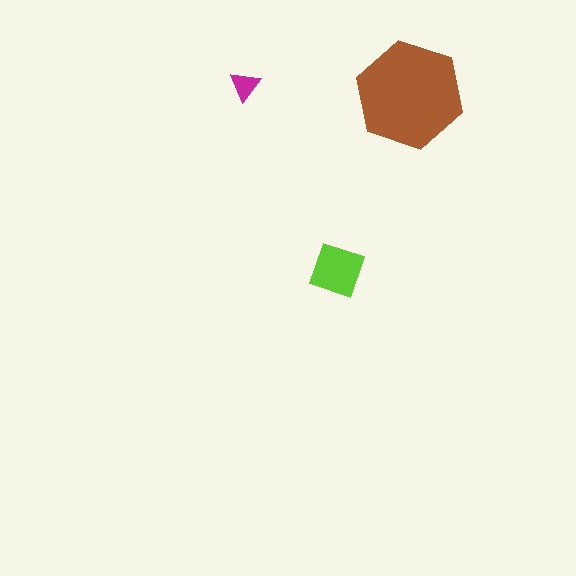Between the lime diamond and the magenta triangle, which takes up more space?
The lime diamond.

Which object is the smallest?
The magenta triangle.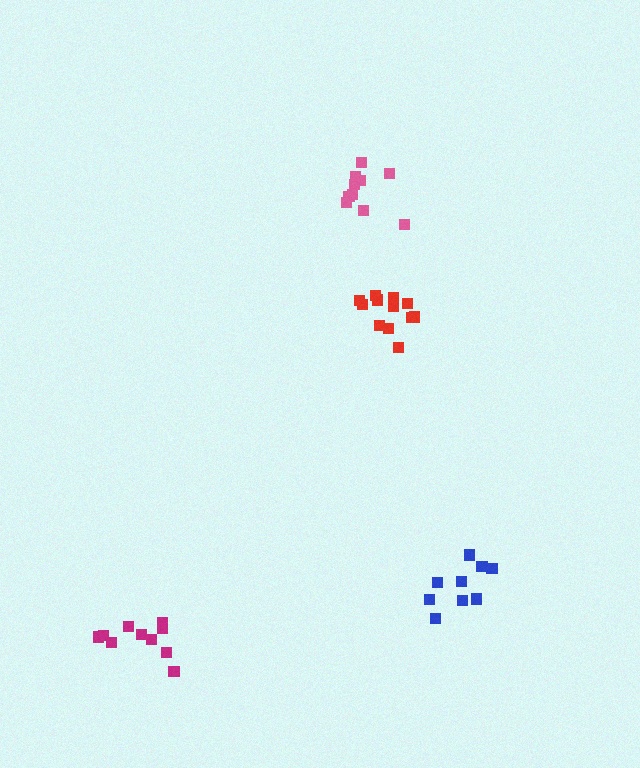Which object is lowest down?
The magenta cluster is bottommost.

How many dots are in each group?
Group 1: 9 dots, Group 2: 10 dots, Group 3: 10 dots, Group 4: 13 dots (42 total).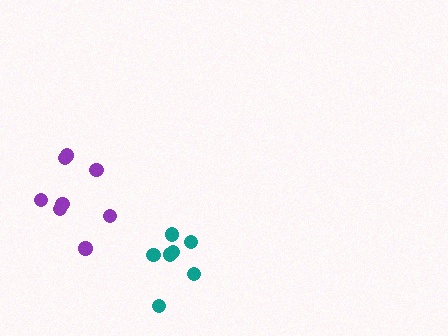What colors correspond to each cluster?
The clusters are colored: purple, teal.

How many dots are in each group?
Group 1: 8 dots, Group 2: 7 dots (15 total).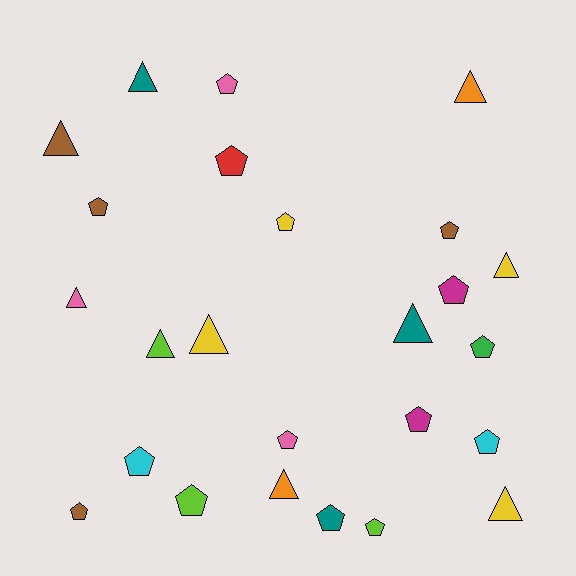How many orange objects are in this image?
There are 2 orange objects.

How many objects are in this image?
There are 25 objects.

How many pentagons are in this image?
There are 15 pentagons.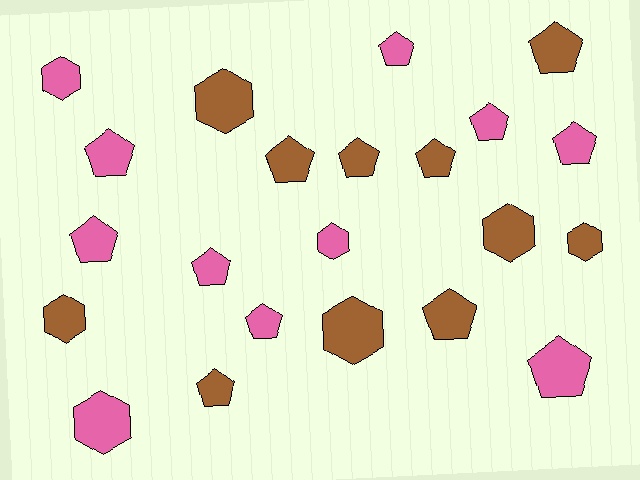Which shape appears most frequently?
Pentagon, with 14 objects.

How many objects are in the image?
There are 22 objects.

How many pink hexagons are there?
There are 3 pink hexagons.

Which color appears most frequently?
Brown, with 11 objects.